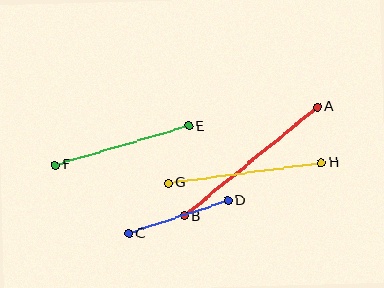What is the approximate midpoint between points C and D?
The midpoint is at approximately (178, 217) pixels.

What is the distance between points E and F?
The distance is approximately 139 pixels.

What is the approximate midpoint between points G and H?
The midpoint is at approximately (245, 173) pixels.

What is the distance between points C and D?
The distance is approximately 105 pixels.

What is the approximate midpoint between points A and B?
The midpoint is at approximately (251, 161) pixels.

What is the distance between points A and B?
The distance is approximately 172 pixels.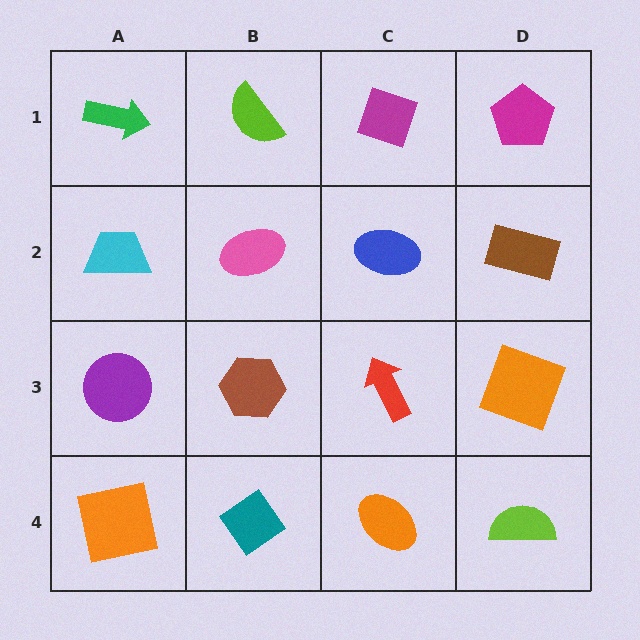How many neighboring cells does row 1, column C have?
3.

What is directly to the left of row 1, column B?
A green arrow.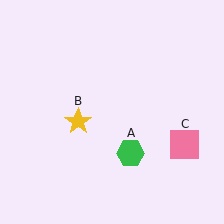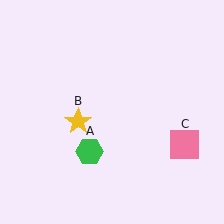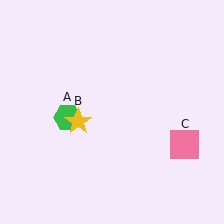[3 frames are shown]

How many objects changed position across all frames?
1 object changed position: green hexagon (object A).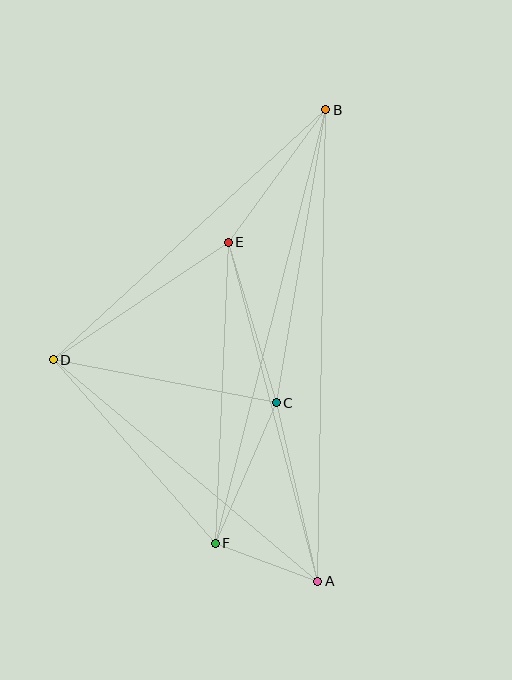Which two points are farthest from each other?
Points A and B are farthest from each other.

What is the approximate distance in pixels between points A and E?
The distance between A and E is approximately 351 pixels.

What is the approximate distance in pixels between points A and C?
The distance between A and C is approximately 184 pixels.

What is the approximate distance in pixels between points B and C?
The distance between B and C is approximately 297 pixels.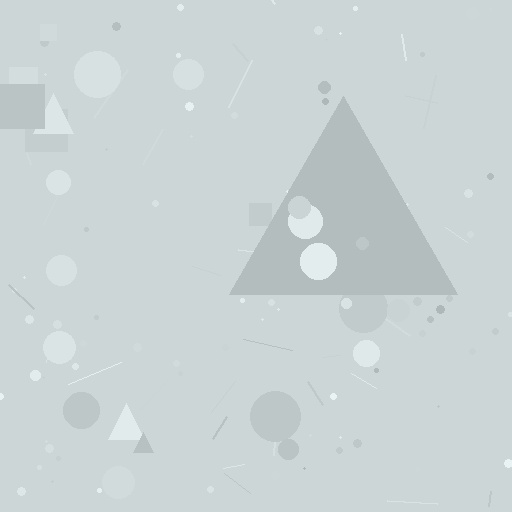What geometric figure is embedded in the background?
A triangle is embedded in the background.